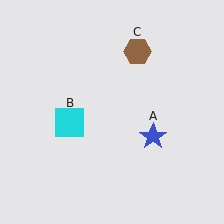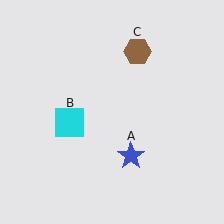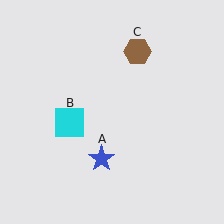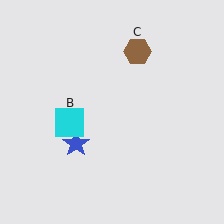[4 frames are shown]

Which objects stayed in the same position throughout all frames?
Cyan square (object B) and brown hexagon (object C) remained stationary.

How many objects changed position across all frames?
1 object changed position: blue star (object A).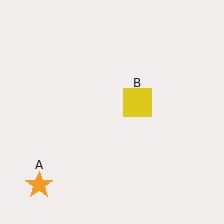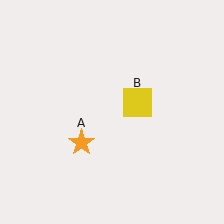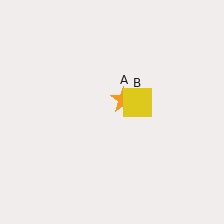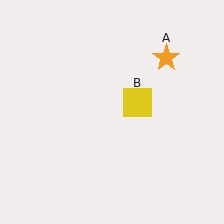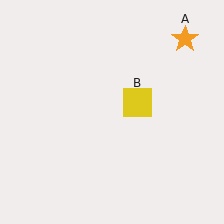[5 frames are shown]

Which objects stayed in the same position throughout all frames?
Yellow square (object B) remained stationary.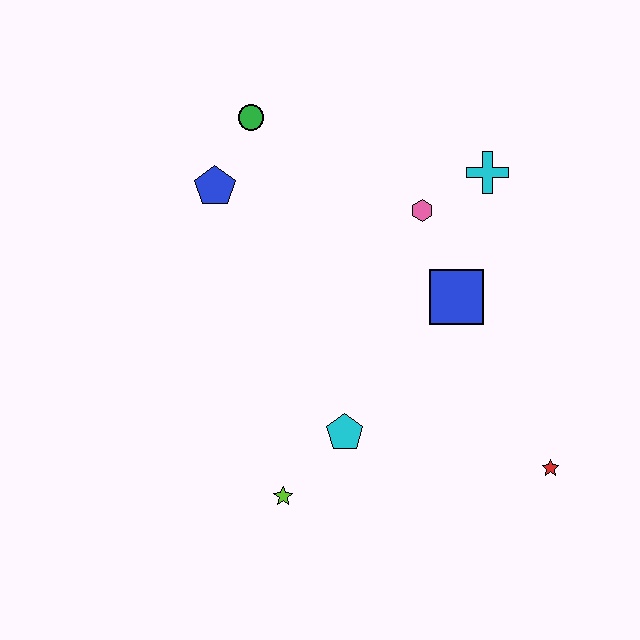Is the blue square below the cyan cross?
Yes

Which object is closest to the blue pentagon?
The green circle is closest to the blue pentagon.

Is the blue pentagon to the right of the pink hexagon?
No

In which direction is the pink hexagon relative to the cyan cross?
The pink hexagon is to the left of the cyan cross.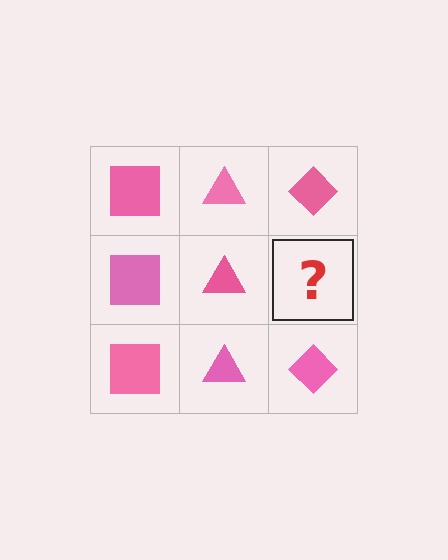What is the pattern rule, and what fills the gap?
The rule is that each column has a consistent shape. The gap should be filled with a pink diamond.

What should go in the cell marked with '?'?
The missing cell should contain a pink diamond.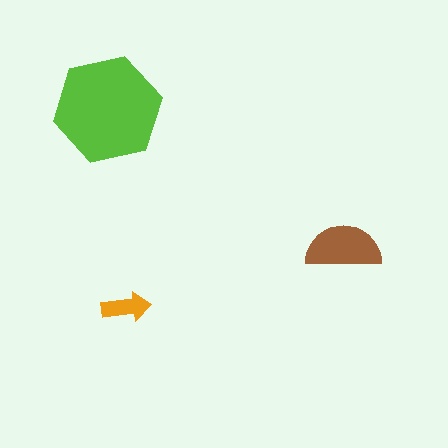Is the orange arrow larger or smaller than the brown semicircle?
Smaller.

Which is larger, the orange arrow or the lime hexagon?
The lime hexagon.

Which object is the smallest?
The orange arrow.